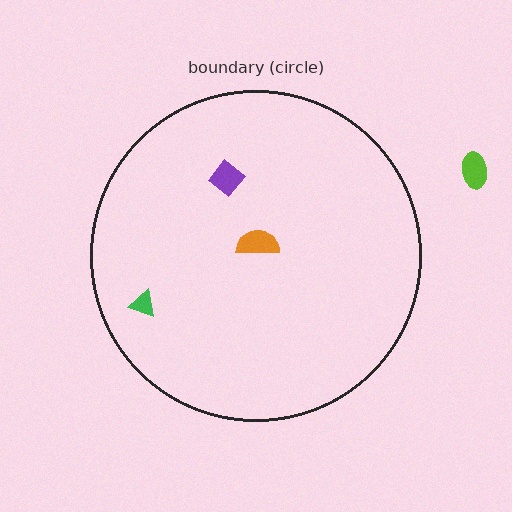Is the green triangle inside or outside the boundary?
Inside.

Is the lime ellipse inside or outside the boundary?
Outside.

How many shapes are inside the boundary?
3 inside, 1 outside.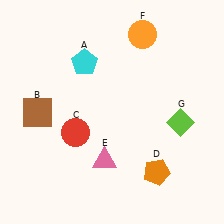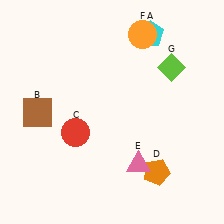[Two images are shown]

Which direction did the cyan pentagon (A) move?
The cyan pentagon (A) moved right.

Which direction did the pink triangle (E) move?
The pink triangle (E) moved right.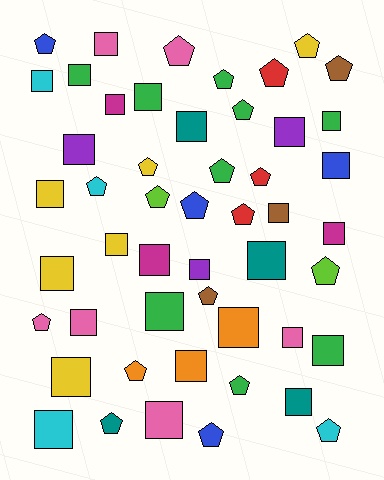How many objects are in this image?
There are 50 objects.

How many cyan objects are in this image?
There are 4 cyan objects.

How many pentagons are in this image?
There are 22 pentagons.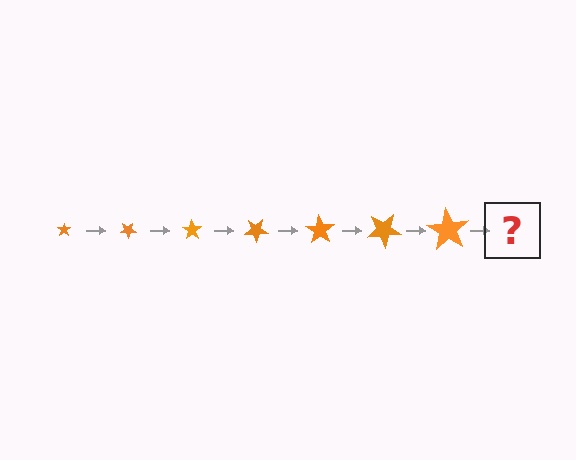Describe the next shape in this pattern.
It should be a star, larger than the previous one and rotated 245 degrees from the start.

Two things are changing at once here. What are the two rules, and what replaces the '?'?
The two rules are that the star grows larger each step and it rotates 35 degrees each step. The '?' should be a star, larger than the previous one and rotated 245 degrees from the start.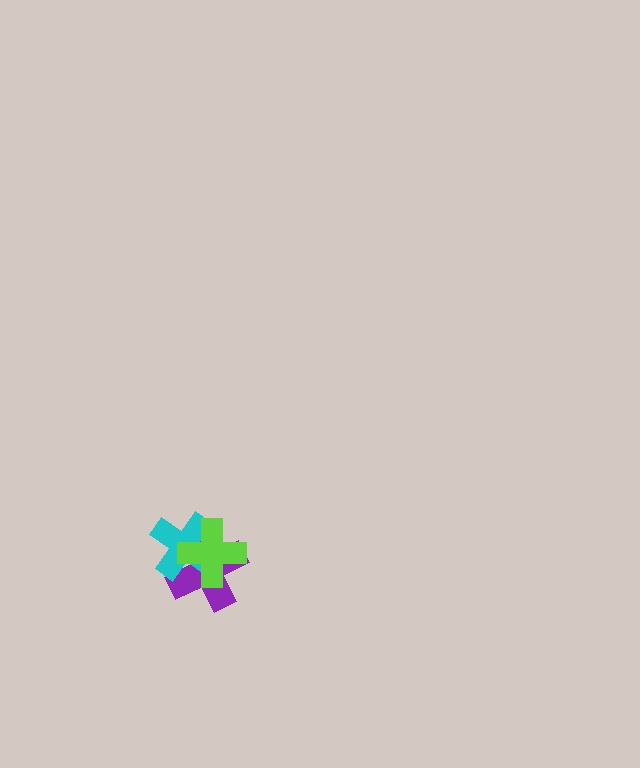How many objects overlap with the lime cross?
2 objects overlap with the lime cross.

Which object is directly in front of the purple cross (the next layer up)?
The cyan cross is directly in front of the purple cross.